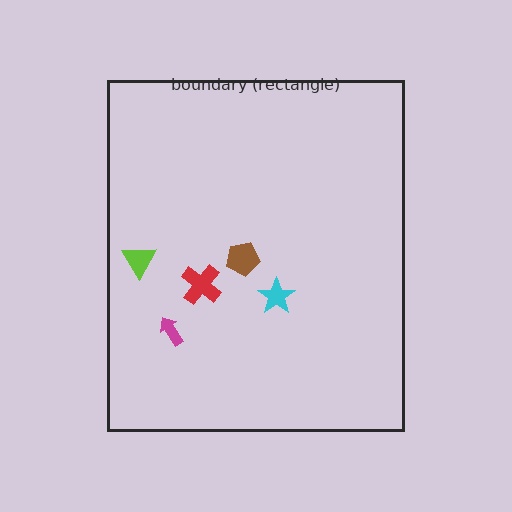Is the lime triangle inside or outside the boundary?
Inside.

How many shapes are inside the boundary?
5 inside, 0 outside.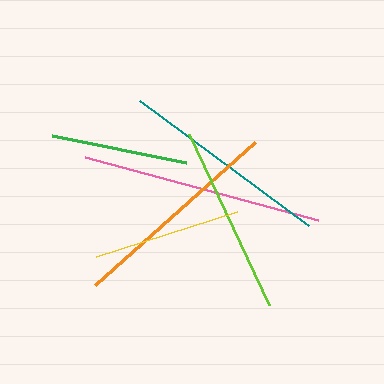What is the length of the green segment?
The green segment is approximately 137 pixels long.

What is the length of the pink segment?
The pink segment is approximately 242 pixels long.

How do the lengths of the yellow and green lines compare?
The yellow and green lines are approximately the same length.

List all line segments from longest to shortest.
From longest to shortest: pink, orange, teal, lime, yellow, green.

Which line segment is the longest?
The pink line is the longest at approximately 242 pixels.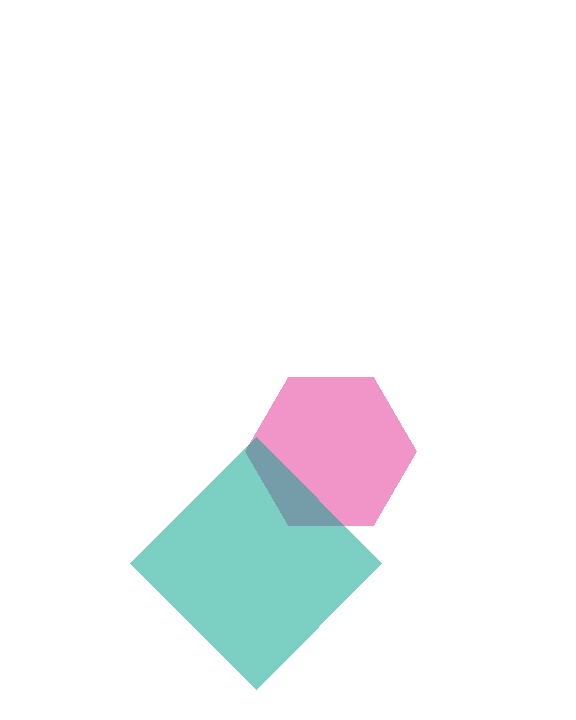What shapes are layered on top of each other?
The layered shapes are: a pink hexagon, a teal diamond.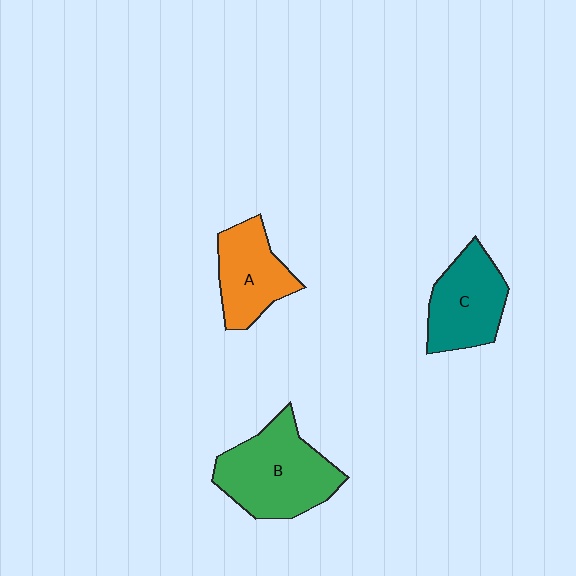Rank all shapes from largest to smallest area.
From largest to smallest: B (green), C (teal), A (orange).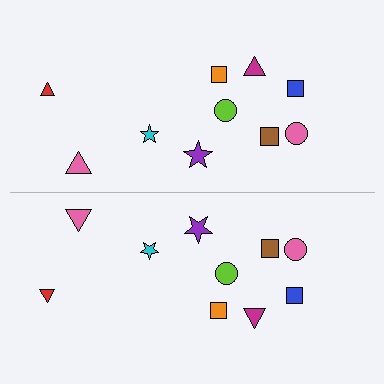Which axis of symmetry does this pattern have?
The pattern has a horizontal axis of symmetry running through the center of the image.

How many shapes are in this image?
There are 20 shapes in this image.